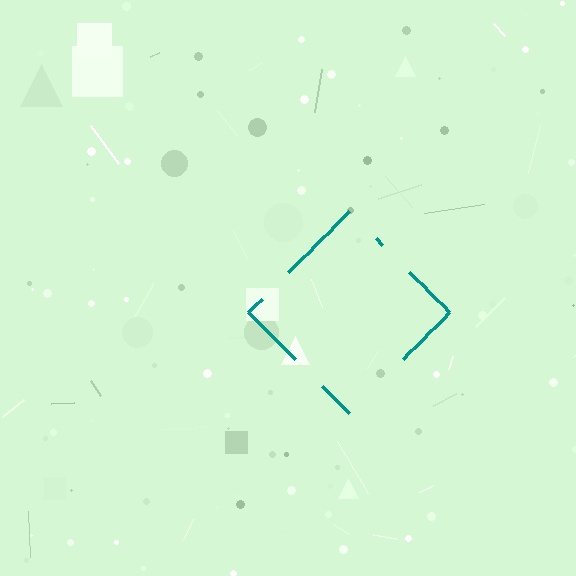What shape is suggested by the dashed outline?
The dashed outline suggests a diamond.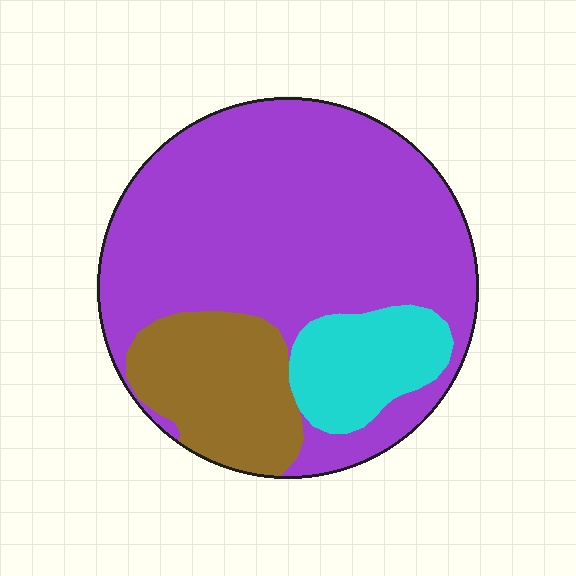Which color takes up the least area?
Cyan, at roughly 15%.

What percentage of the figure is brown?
Brown covers around 20% of the figure.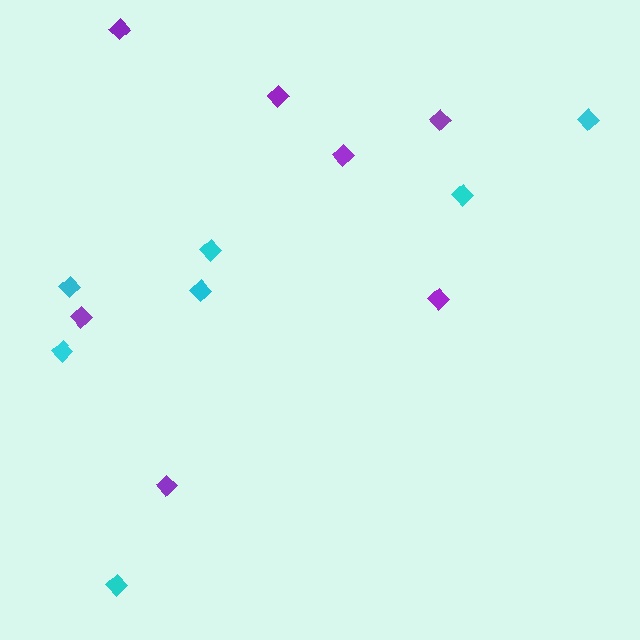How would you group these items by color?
There are 2 groups: one group of cyan diamonds (7) and one group of purple diamonds (7).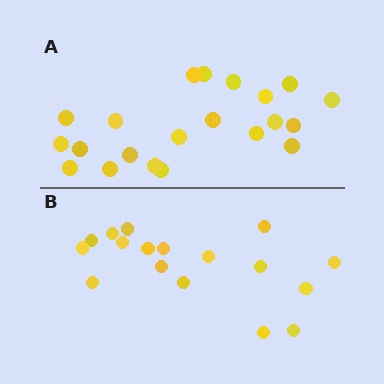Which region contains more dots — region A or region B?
Region A (the top region) has more dots.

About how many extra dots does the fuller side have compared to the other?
Region A has about 4 more dots than region B.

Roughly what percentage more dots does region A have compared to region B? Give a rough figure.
About 25% more.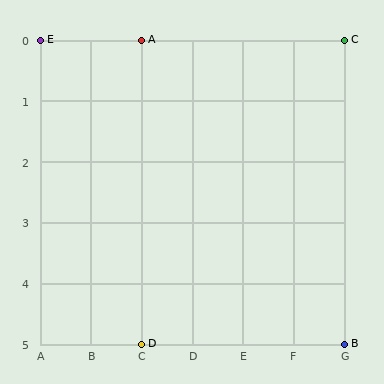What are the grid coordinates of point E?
Point E is at grid coordinates (A, 0).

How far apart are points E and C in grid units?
Points E and C are 6 columns apart.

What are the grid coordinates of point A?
Point A is at grid coordinates (C, 0).